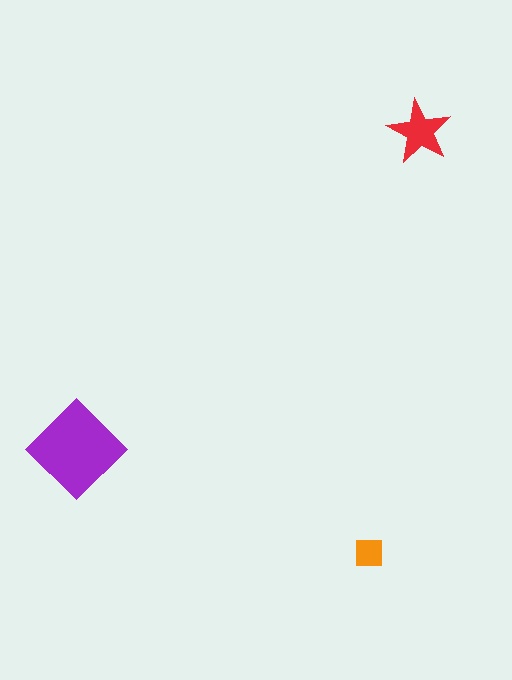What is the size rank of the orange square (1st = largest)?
3rd.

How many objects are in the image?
There are 3 objects in the image.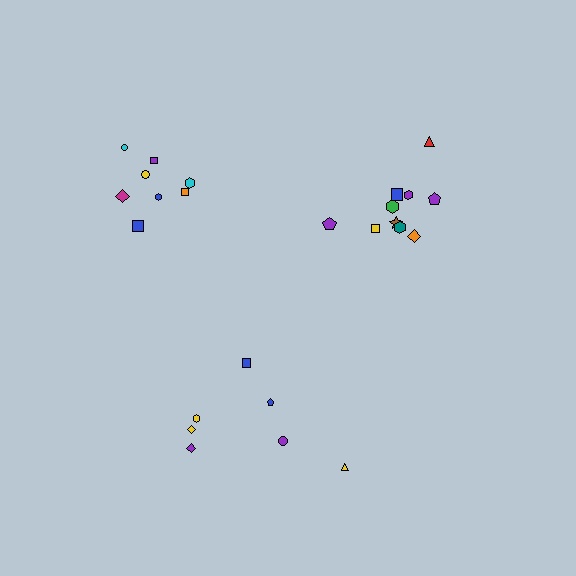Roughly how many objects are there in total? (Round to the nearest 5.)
Roughly 25 objects in total.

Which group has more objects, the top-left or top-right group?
The top-right group.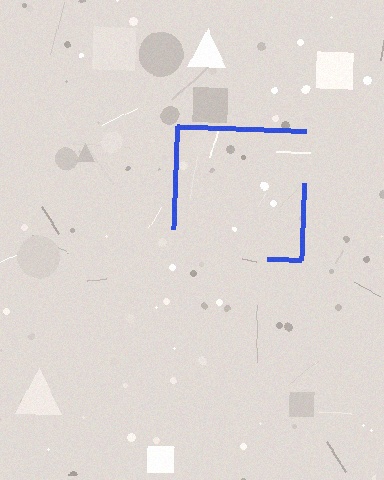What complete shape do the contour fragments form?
The contour fragments form a square.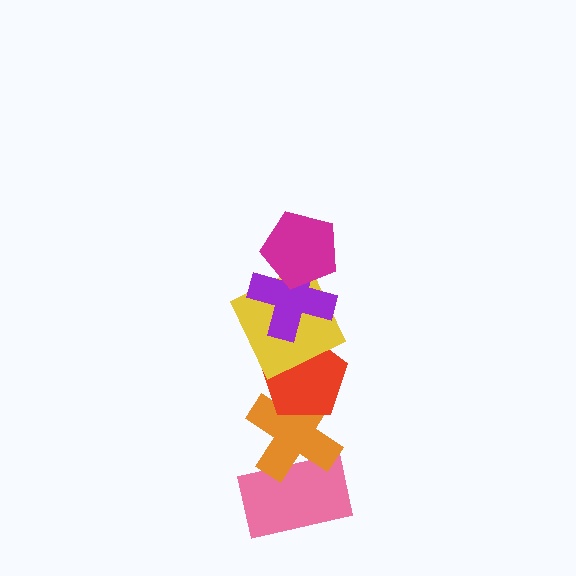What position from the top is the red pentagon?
The red pentagon is 4th from the top.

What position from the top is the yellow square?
The yellow square is 3rd from the top.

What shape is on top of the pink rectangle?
The orange cross is on top of the pink rectangle.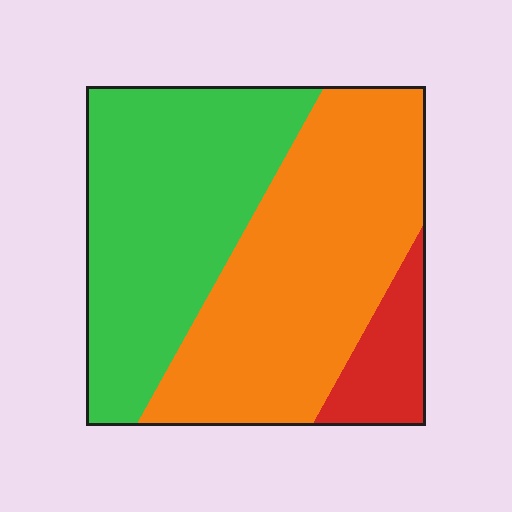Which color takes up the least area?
Red, at roughly 10%.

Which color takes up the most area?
Orange, at roughly 45%.